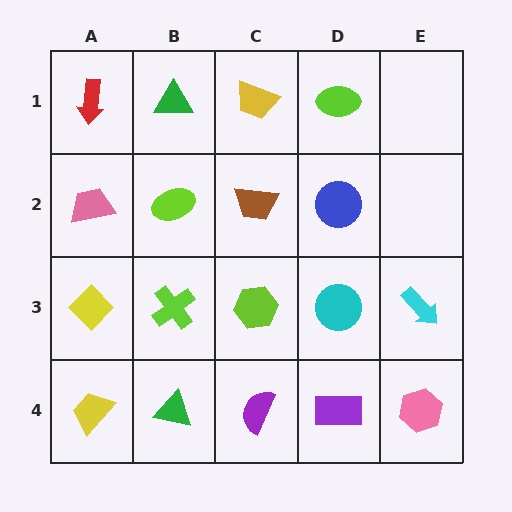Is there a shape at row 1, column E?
No, that cell is empty.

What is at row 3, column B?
A lime cross.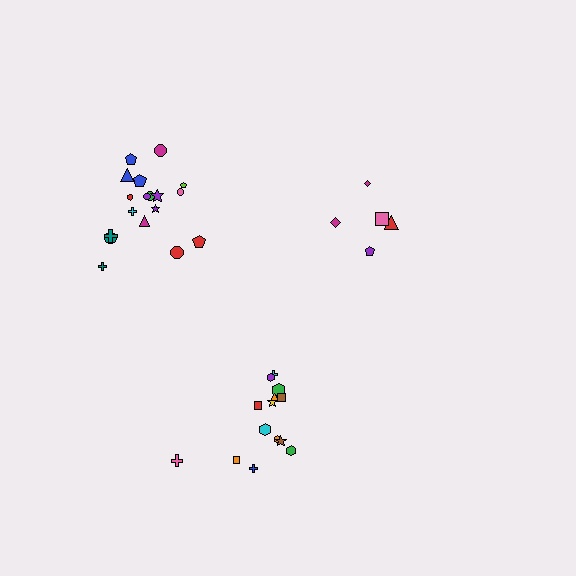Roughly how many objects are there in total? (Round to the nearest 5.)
Roughly 40 objects in total.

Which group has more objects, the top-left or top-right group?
The top-left group.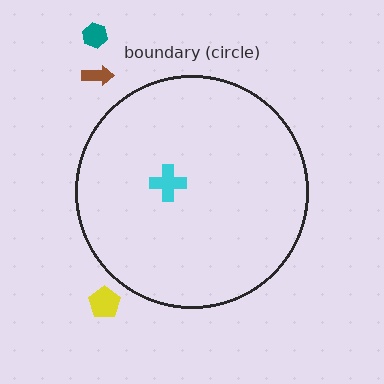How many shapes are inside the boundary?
1 inside, 3 outside.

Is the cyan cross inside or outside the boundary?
Inside.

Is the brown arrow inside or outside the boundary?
Outside.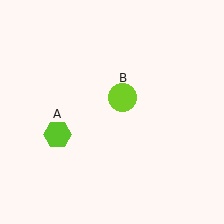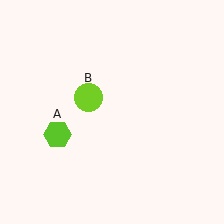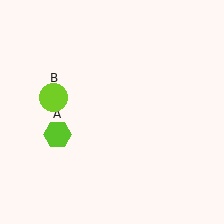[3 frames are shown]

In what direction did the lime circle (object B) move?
The lime circle (object B) moved left.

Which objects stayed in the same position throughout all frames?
Lime hexagon (object A) remained stationary.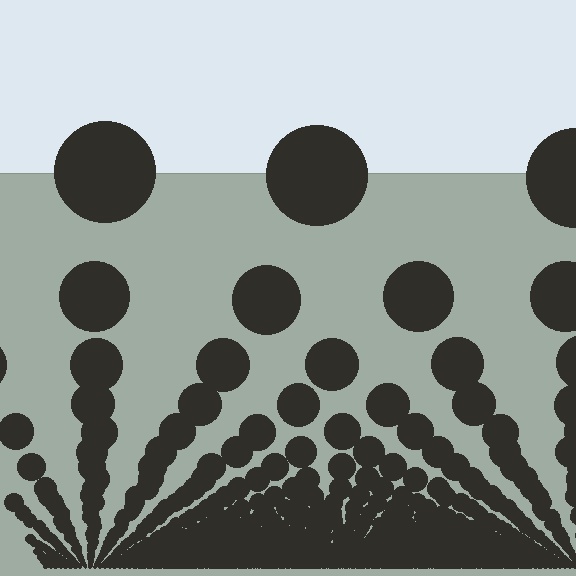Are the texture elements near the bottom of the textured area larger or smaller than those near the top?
Smaller. The gradient is inverted — elements near the bottom are smaller and denser.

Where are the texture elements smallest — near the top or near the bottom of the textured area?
Near the bottom.